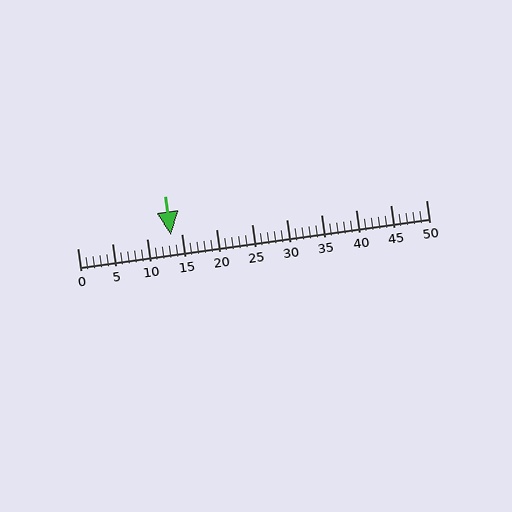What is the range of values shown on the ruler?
The ruler shows values from 0 to 50.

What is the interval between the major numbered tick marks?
The major tick marks are spaced 5 units apart.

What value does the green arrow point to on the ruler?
The green arrow points to approximately 13.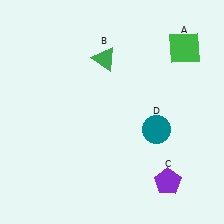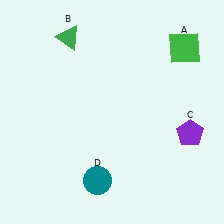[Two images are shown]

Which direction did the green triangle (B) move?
The green triangle (B) moved left.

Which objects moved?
The objects that moved are: the green triangle (B), the purple pentagon (C), the teal circle (D).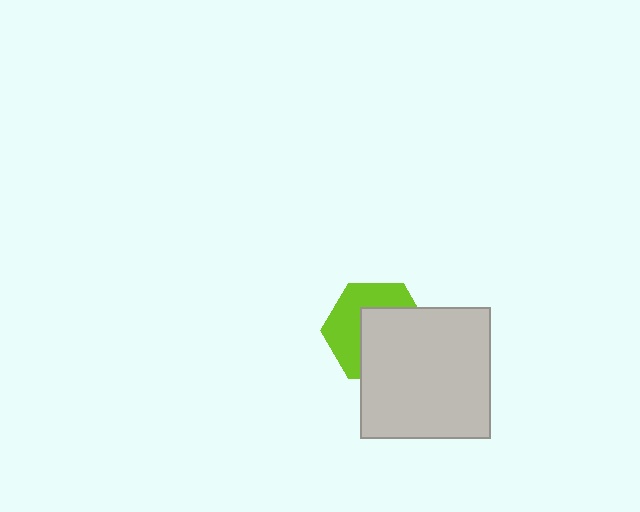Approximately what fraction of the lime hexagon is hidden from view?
Roughly 54% of the lime hexagon is hidden behind the light gray square.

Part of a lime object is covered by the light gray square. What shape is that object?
It is a hexagon.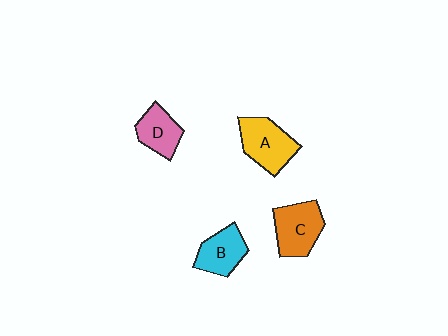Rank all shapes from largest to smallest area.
From largest to smallest: A (yellow), C (orange), B (cyan), D (pink).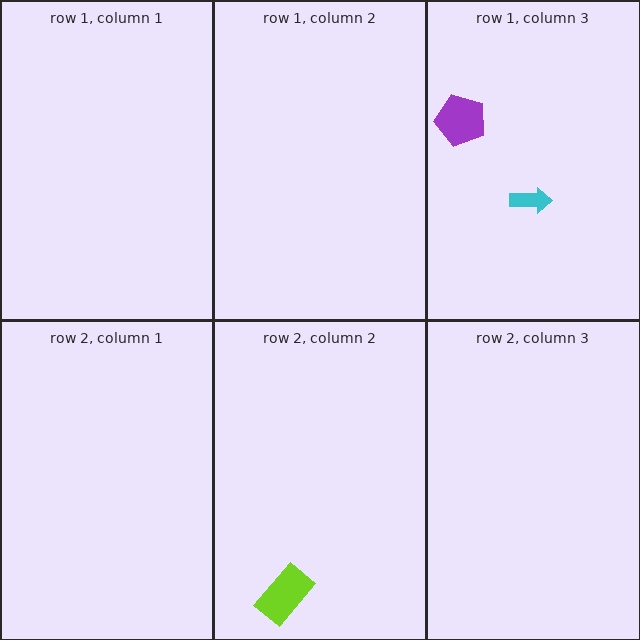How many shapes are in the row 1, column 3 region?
2.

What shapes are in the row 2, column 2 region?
The lime rectangle.